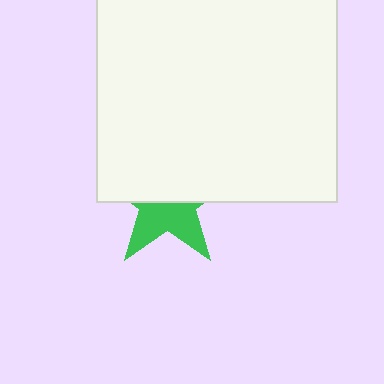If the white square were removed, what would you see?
You would see the complete green star.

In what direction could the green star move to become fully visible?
The green star could move down. That would shift it out from behind the white square entirely.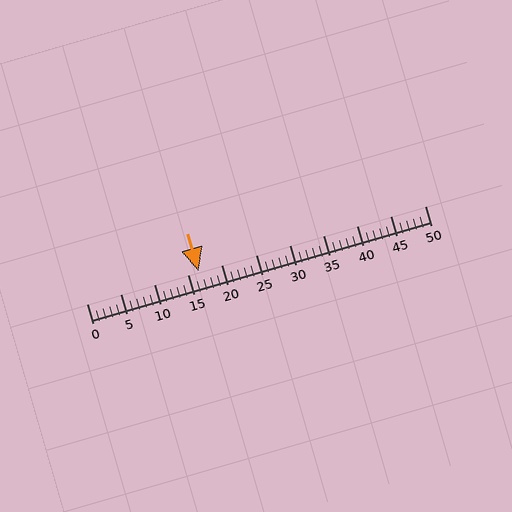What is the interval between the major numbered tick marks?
The major tick marks are spaced 5 units apart.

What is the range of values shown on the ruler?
The ruler shows values from 0 to 50.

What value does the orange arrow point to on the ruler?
The orange arrow points to approximately 17.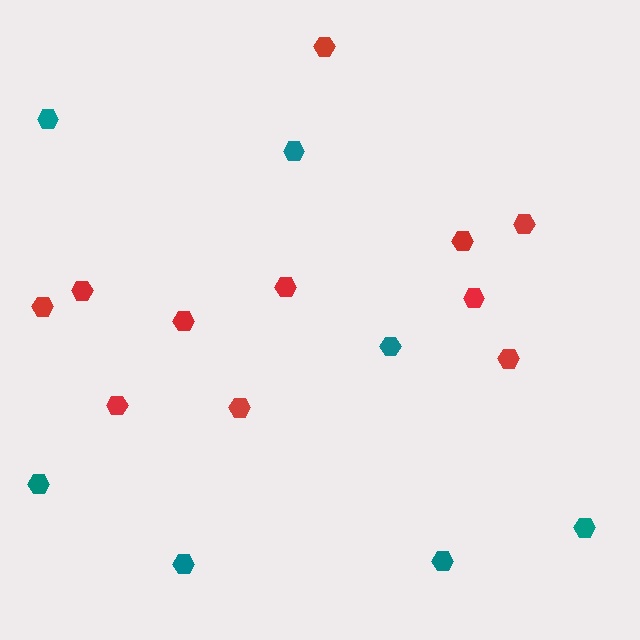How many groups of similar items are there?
There are 2 groups: one group of red hexagons (11) and one group of teal hexagons (7).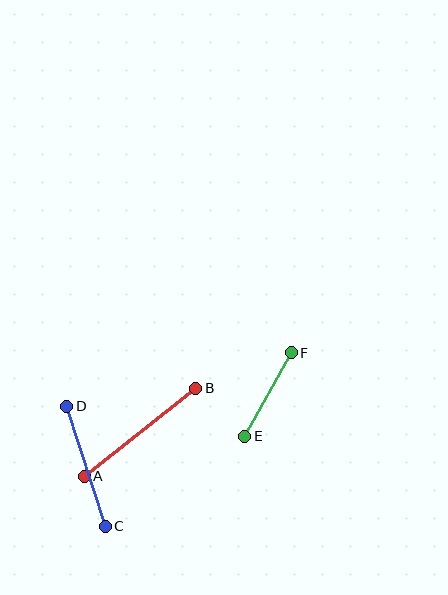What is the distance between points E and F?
The distance is approximately 95 pixels.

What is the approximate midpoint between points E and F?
The midpoint is at approximately (268, 395) pixels.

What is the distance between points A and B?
The distance is approximately 142 pixels.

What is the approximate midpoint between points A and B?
The midpoint is at approximately (140, 432) pixels.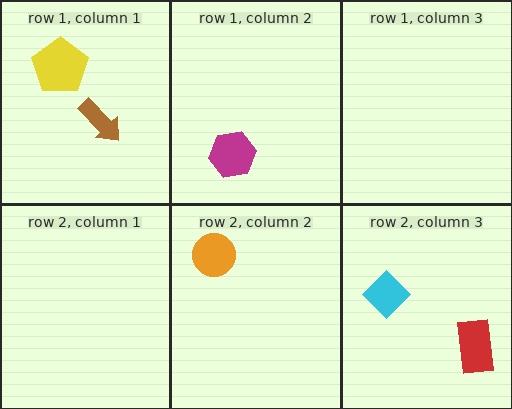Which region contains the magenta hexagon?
The row 1, column 2 region.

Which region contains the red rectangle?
The row 2, column 3 region.